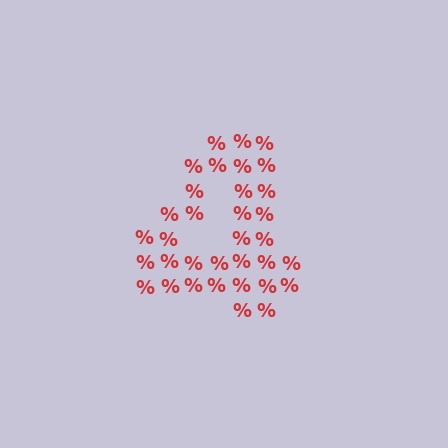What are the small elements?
The small elements are percent signs.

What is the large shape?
The large shape is the digit 4.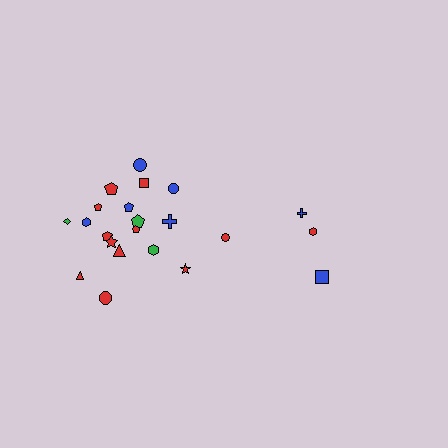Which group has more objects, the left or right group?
The left group.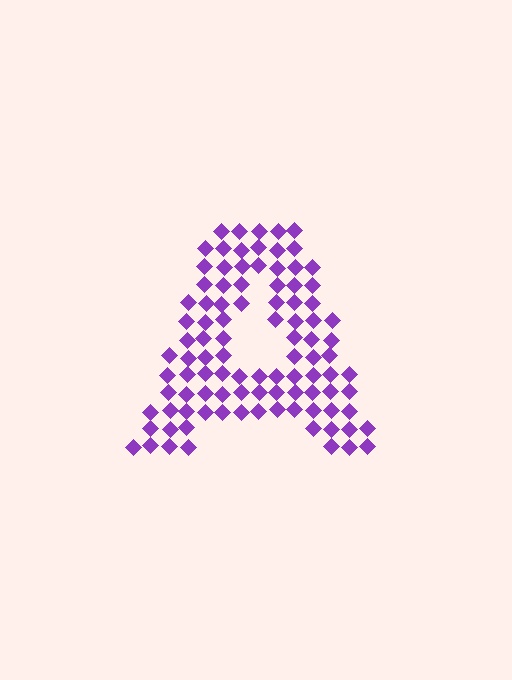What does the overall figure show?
The overall figure shows the letter A.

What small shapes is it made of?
It is made of small diamonds.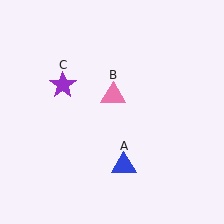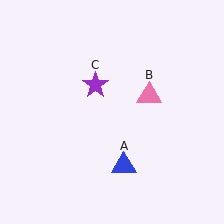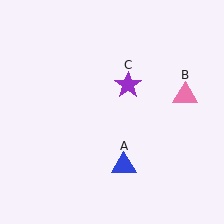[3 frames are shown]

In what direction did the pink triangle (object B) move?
The pink triangle (object B) moved right.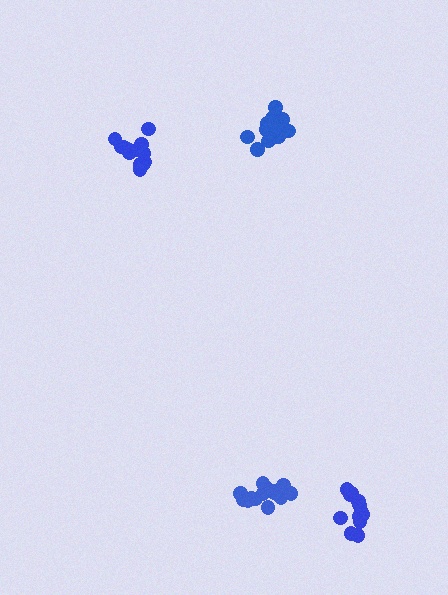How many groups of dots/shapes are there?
There are 4 groups.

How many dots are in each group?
Group 1: 16 dots, Group 2: 13 dots, Group 3: 12 dots, Group 4: 15 dots (56 total).